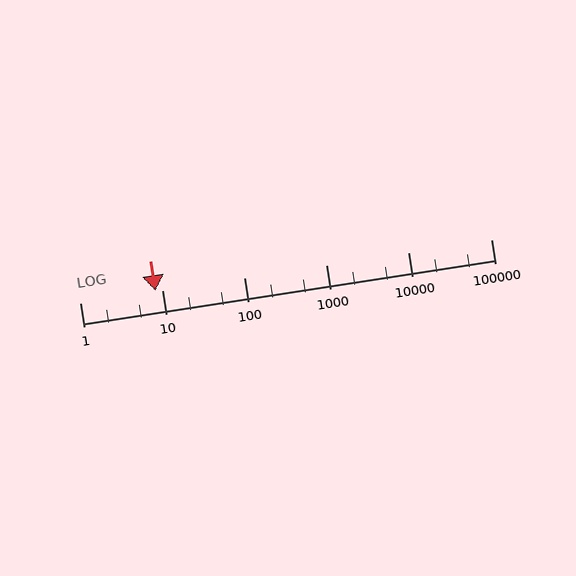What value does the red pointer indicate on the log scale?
The pointer indicates approximately 8.3.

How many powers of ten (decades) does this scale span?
The scale spans 5 decades, from 1 to 100000.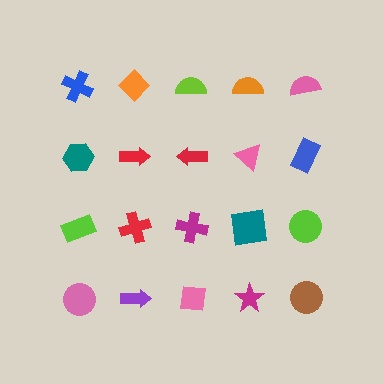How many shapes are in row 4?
5 shapes.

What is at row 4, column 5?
A brown circle.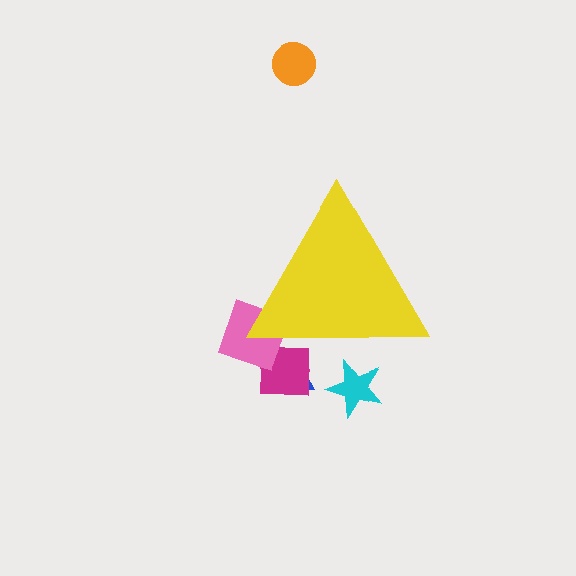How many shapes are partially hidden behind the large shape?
4 shapes are partially hidden.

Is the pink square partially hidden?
Yes, the pink square is partially hidden behind the yellow triangle.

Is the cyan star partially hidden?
Yes, the cyan star is partially hidden behind the yellow triangle.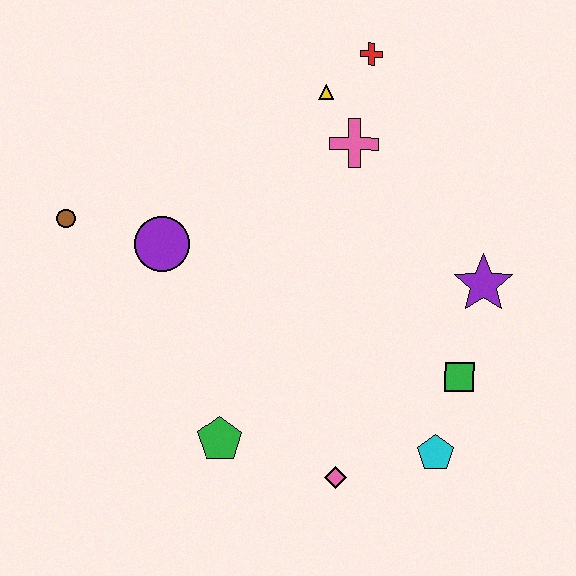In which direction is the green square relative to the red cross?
The green square is below the red cross.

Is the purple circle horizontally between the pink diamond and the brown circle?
Yes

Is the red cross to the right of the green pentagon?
Yes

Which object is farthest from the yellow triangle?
The pink diamond is farthest from the yellow triangle.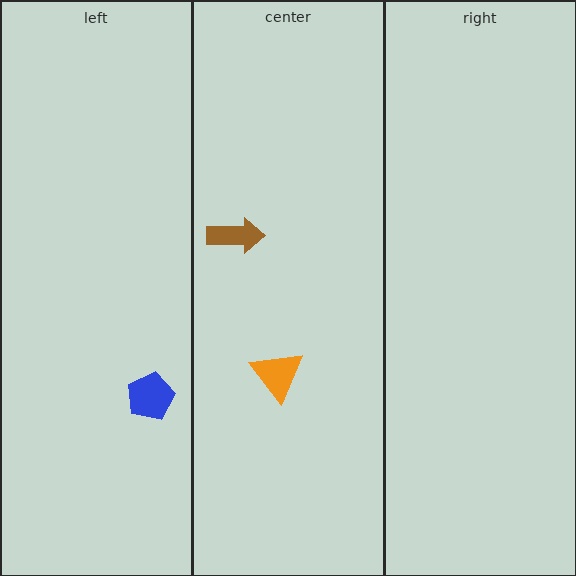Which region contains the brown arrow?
The center region.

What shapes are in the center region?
The brown arrow, the orange triangle.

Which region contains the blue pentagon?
The left region.